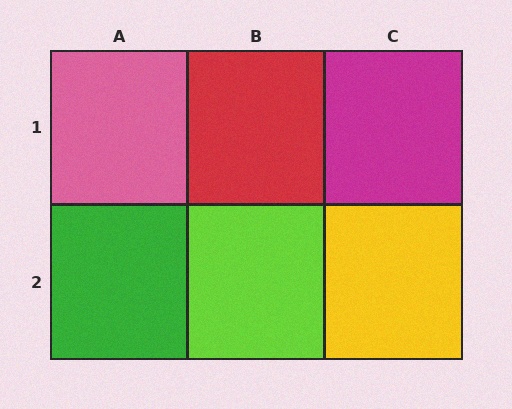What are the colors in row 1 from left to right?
Pink, red, magenta.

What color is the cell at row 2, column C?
Yellow.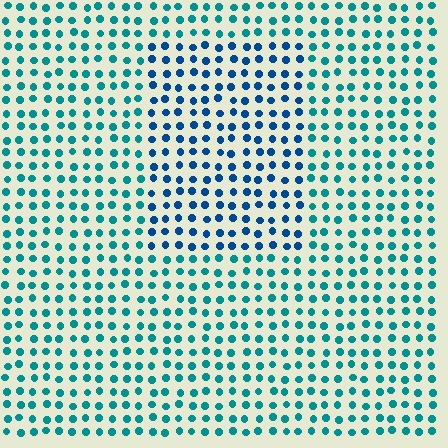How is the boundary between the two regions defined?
The boundary is defined purely by a slight shift in hue (about 30 degrees). Spacing, size, and orientation are identical on both sides.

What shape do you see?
I see a rectangle.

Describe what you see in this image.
The image is filled with small teal elements in a uniform arrangement. A rectangle-shaped region is visible where the elements are tinted to a slightly different hue, forming a subtle color boundary.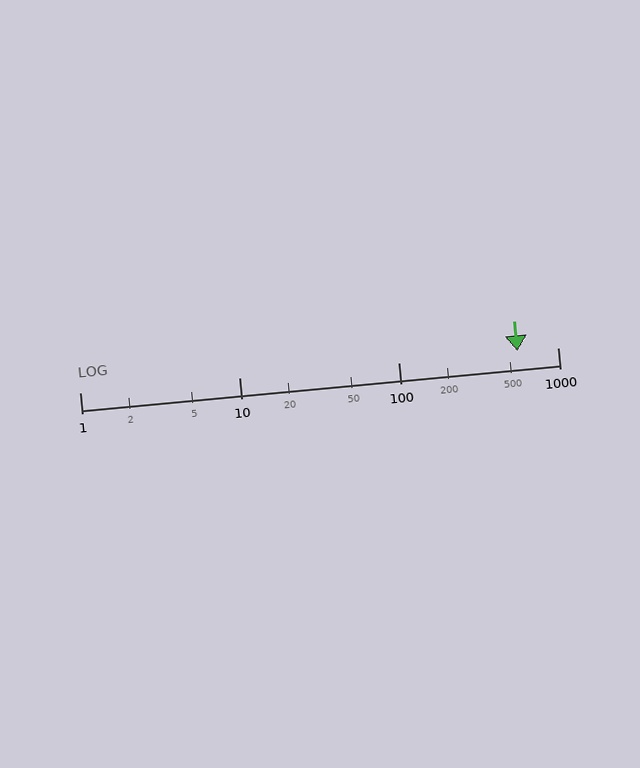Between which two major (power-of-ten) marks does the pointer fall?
The pointer is between 100 and 1000.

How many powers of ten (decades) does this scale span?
The scale spans 3 decades, from 1 to 1000.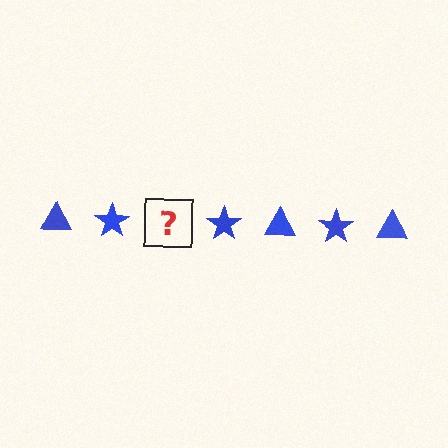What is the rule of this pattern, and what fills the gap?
The rule is that the pattern cycles through triangle, star shapes in blue. The gap should be filled with a blue triangle.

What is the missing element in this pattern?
The missing element is a blue triangle.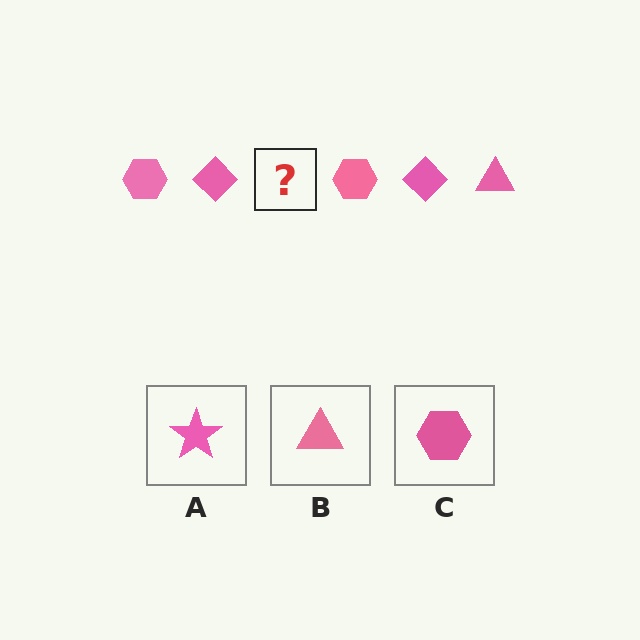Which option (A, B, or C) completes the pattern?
B.